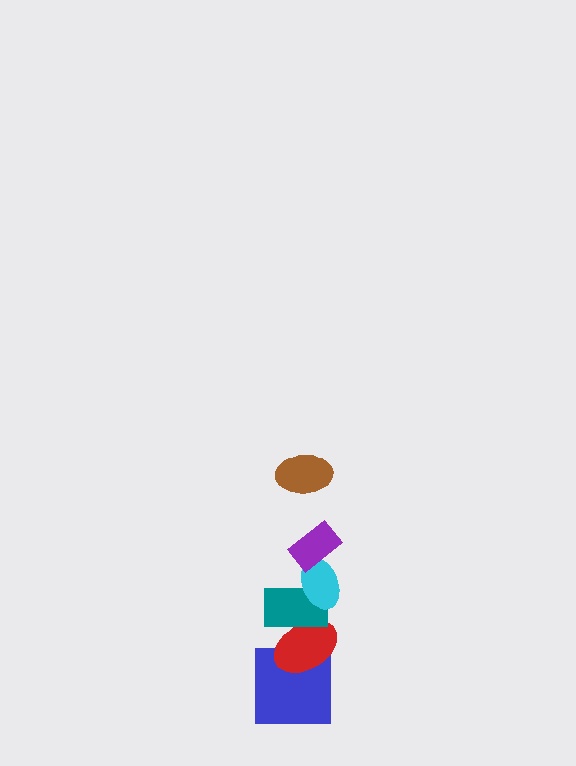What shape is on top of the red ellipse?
The teal rectangle is on top of the red ellipse.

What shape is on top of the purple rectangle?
The brown ellipse is on top of the purple rectangle.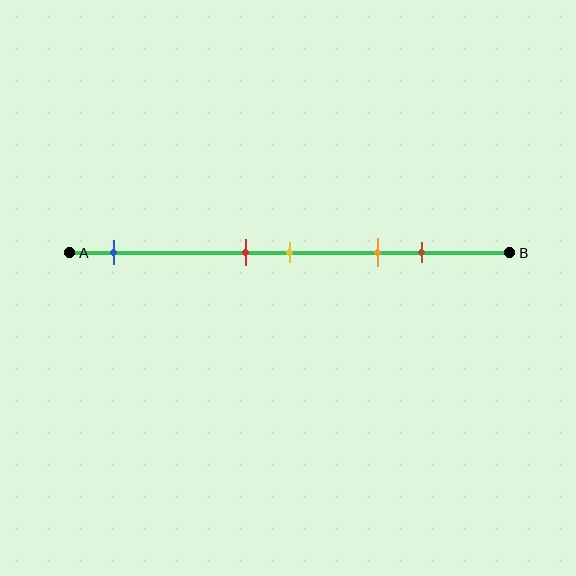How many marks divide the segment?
There are 5 marks dividing the segment.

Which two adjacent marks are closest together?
The red and yellow marks are the closest adjacent pair.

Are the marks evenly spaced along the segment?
No, the marks are not evenly spaced.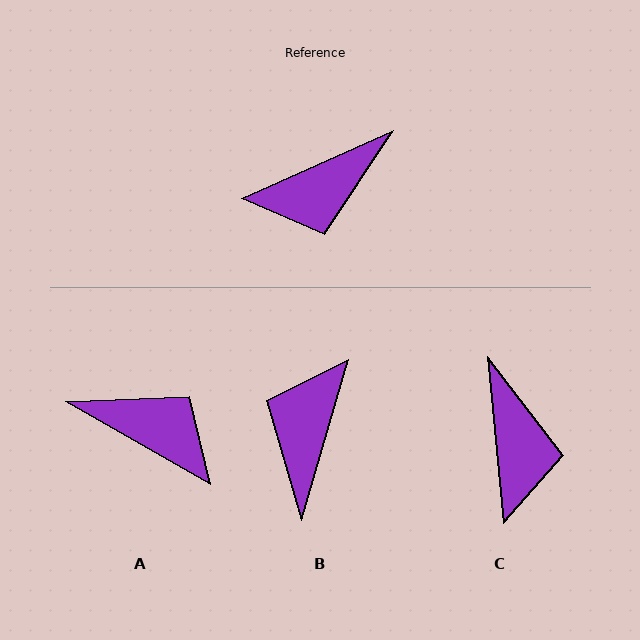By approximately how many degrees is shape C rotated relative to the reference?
Approximately 71 degrees counter-clockwise.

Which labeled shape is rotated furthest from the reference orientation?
B, about 130 degrees away.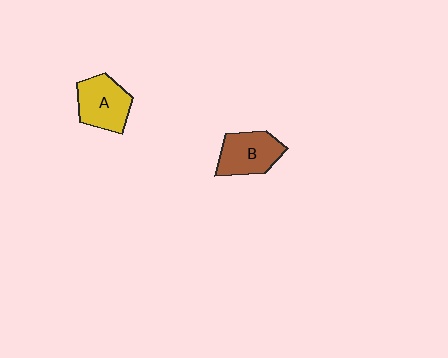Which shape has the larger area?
Shape A (yellow).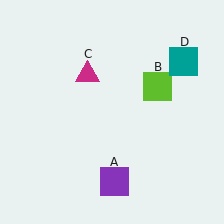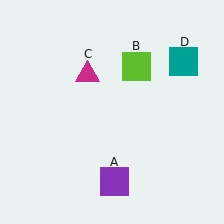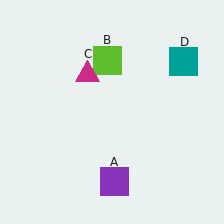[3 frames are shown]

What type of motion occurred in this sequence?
The lime square (object B) rotated counterclockwise around the center of the scene.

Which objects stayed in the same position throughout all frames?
Purple square (object A) and magenta triangle (object C) and teal square (object D) remained stationary.